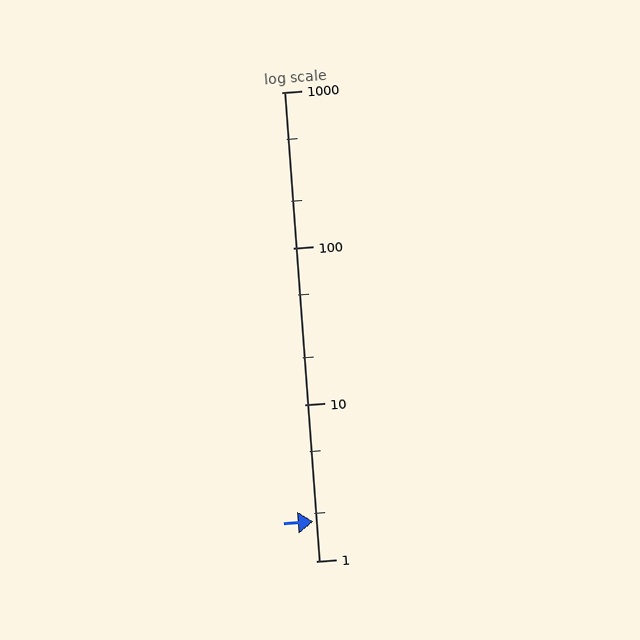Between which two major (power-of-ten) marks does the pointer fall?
The pointer is between 1 and 10.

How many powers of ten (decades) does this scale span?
The scale spans 3 decades, from 1 to 1000.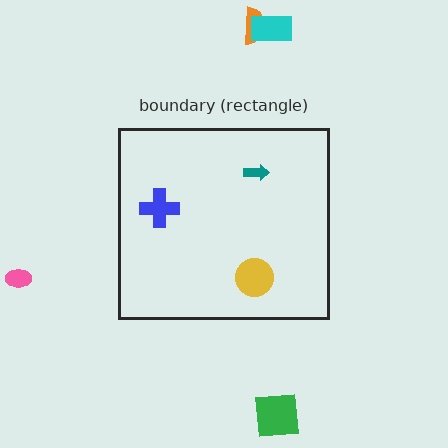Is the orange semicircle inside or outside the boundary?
Outside.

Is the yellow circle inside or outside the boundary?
Inside.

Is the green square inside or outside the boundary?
Outside.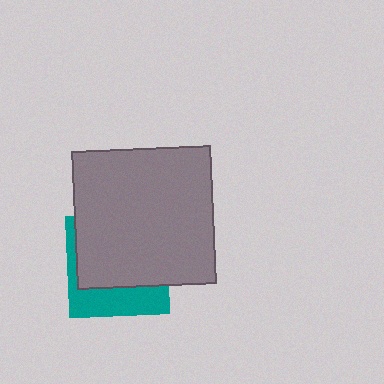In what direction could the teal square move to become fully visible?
The teal square could move down. That would shift it out from behind the gray square entirely.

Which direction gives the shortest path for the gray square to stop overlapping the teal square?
Moving up gives the shortest separation.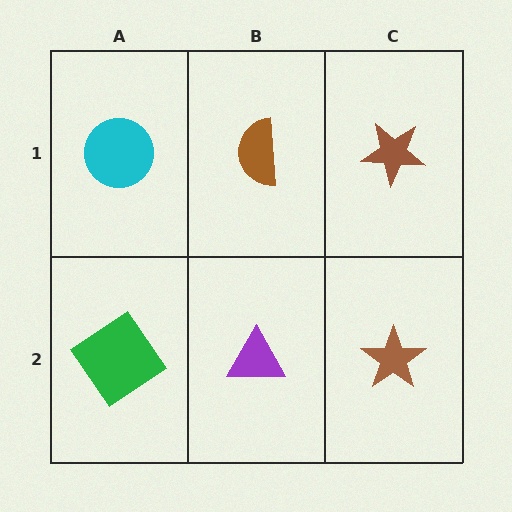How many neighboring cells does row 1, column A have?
2.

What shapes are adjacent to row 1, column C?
A brown star (row 2, column C), a brown semicircle (row 1, column B).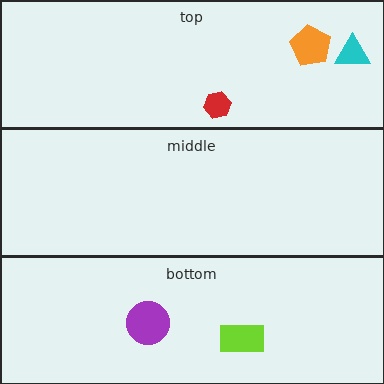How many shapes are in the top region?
3.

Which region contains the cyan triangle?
The top region.